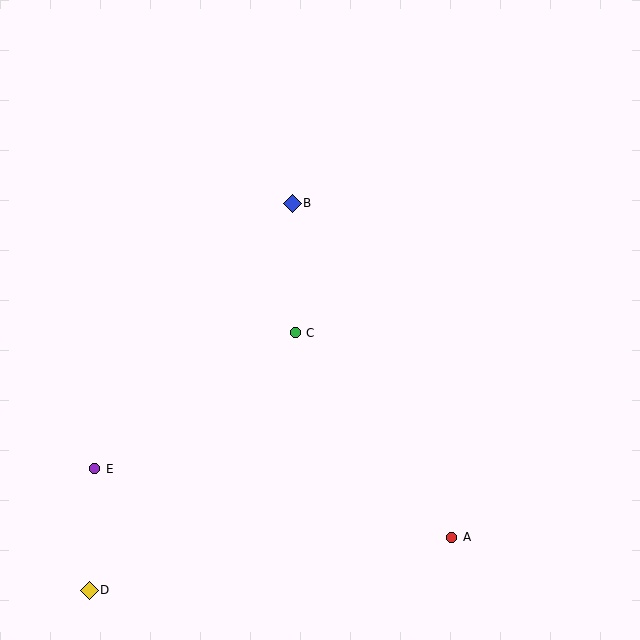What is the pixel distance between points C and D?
The distance between C and D is 330 pixels.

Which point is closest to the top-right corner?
Point B is closest to the top-right corner.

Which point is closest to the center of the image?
Point C at (295, 333) is closest to the center.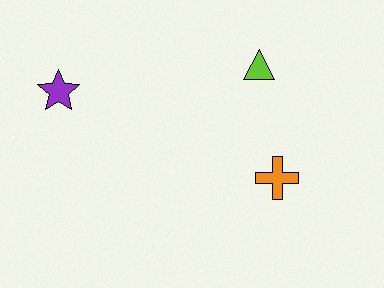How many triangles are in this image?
There is 1 triangle.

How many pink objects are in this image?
There are no pink objects.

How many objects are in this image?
There are 3 objects.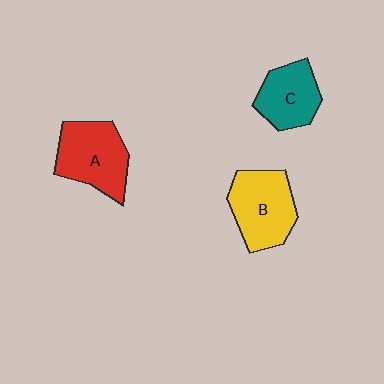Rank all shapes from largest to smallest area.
From largest to smallest: A (red), B (yellow), C (teal).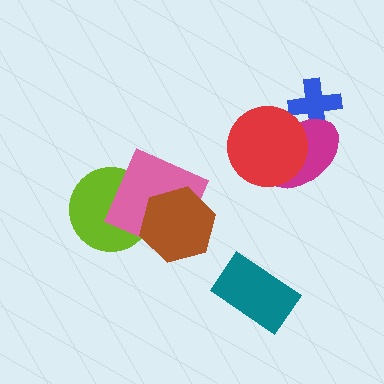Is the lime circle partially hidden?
Yes, it is partially covered by another shape.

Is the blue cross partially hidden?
Yes, it is partially covered by another shape.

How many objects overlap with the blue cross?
1 object overlaps with the blue cross.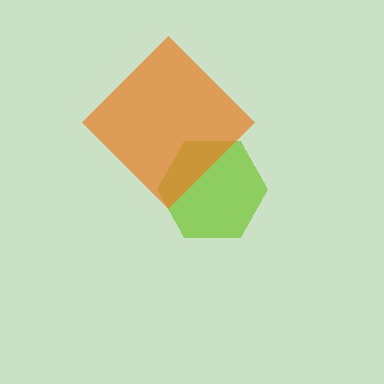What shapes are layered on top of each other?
The layered shapes are: a lime hexagon, an orange diamond.